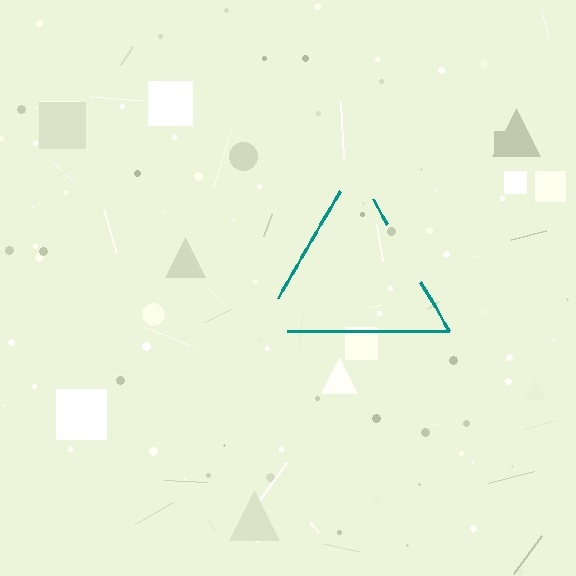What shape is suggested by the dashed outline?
The dashed outline suggests a triangle.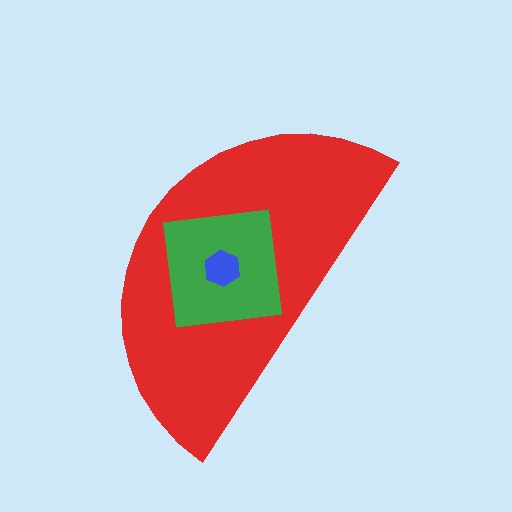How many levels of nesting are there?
3.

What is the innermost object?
The blue hexagon.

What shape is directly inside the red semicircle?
The green square.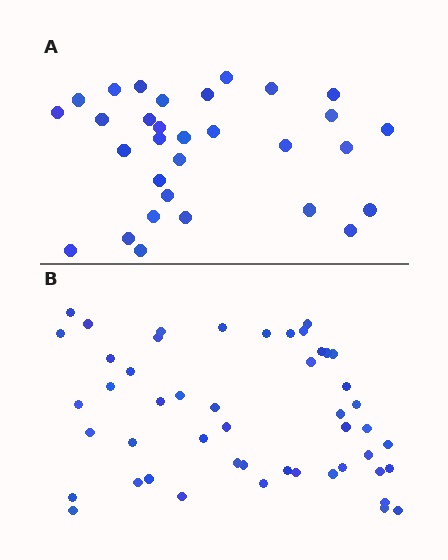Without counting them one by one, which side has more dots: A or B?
Region B (the bottom region) has more dots.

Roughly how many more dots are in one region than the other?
Region B has approximately 20 more dots than region A.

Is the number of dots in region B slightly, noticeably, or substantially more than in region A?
Region B has substantially more. The ratio is roughly 1.6 to 1.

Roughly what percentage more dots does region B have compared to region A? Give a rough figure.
About 60% more.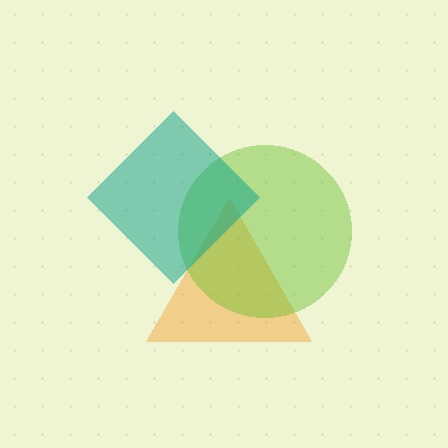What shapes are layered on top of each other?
The layered shapes are: an orange triangle, a lime circle, a teal diamond.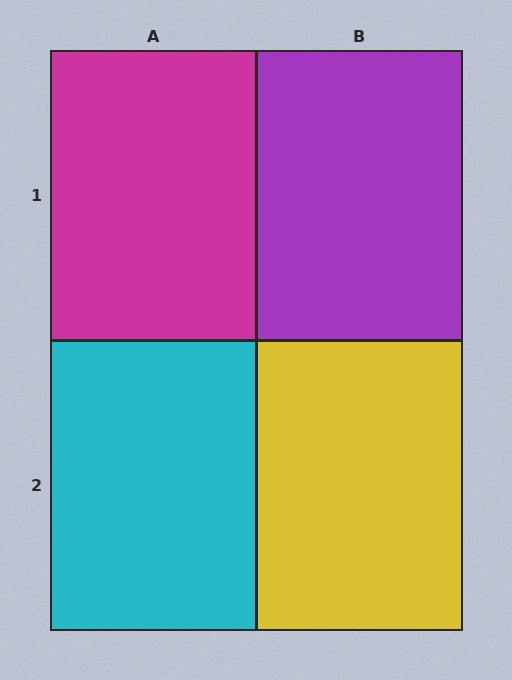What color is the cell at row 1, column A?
Magenta.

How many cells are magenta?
1 cell is magenta.